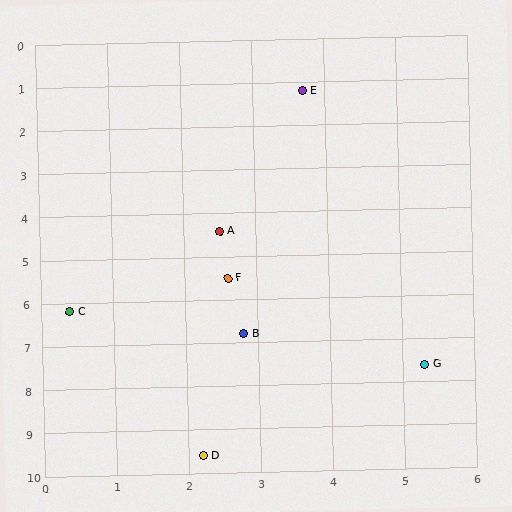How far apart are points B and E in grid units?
Points B and E are about 5.7 grid units apart.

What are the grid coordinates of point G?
Point G is at approximately (5.3, 7.6).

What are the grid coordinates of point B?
Point B is at approximately (2.8, 6.8).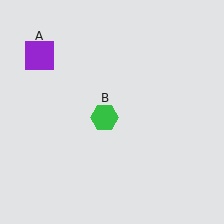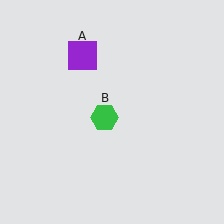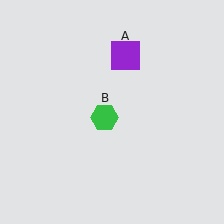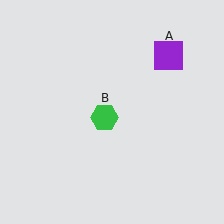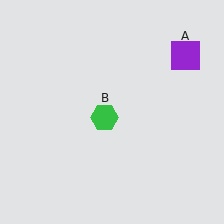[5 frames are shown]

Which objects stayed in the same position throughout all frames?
Green hexagon (object B) remained stationary.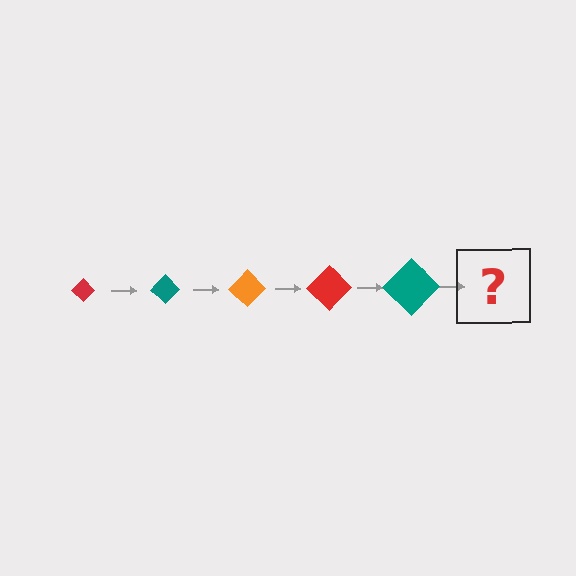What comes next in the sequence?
The next element should be an orange diamond, larger than the previous one.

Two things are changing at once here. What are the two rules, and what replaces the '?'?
The two rules are that the diamond grows larger each step and the color cycles through red, teal, and orange. The '?' should be an orange diamond, larger than the previous one.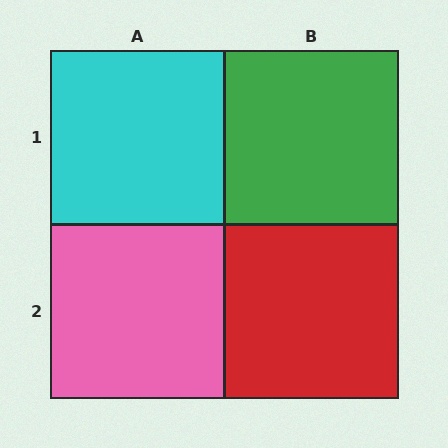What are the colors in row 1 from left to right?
Cyan, green.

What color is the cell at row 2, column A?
Pink.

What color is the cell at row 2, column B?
Red.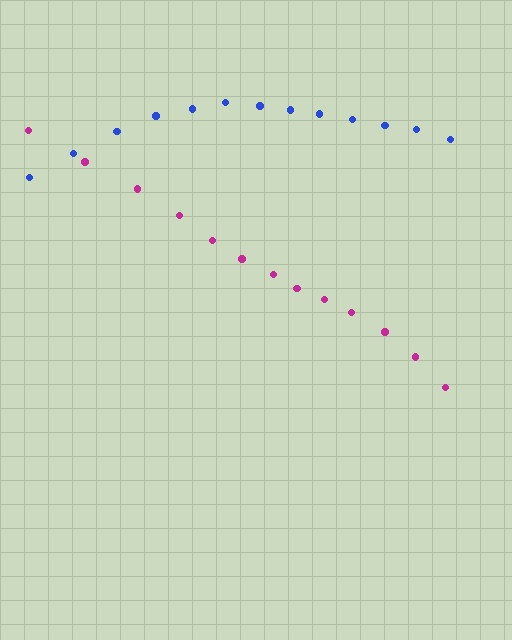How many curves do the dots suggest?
There are 2 distinct paths.